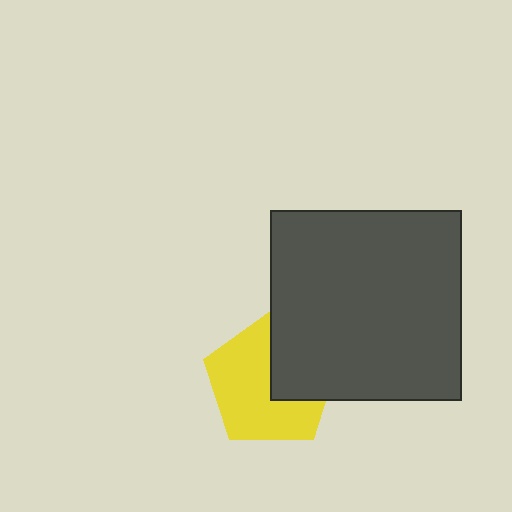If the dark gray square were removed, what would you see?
You would see the complete yellow pentagon.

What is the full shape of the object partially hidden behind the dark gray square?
The partially hidden object is a yellow pentagon.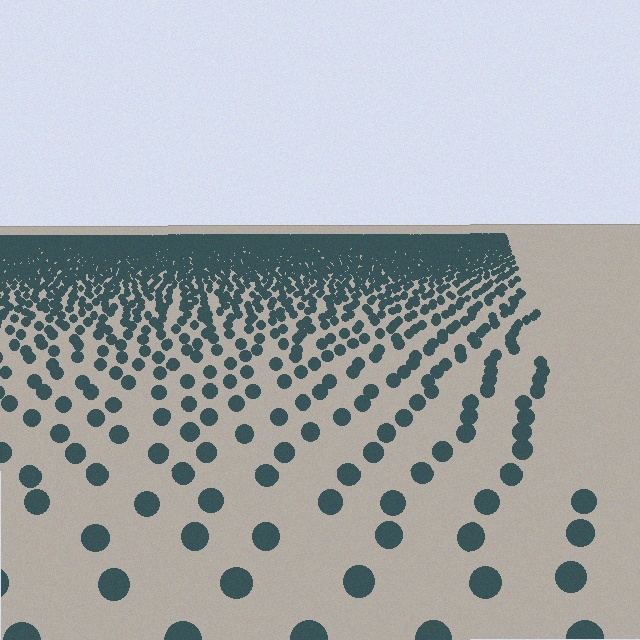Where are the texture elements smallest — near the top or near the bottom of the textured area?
Near the top.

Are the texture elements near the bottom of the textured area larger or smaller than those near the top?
Larger. Near the bottom, elements are closer to the viewer and appear at a bigger on-screen size.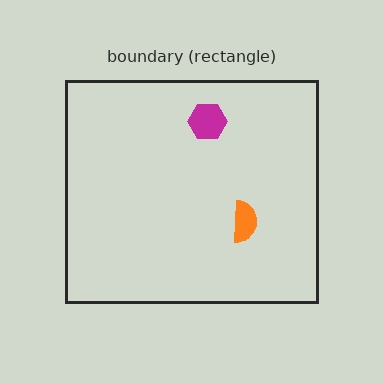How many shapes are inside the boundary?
2 inside, 0 outside.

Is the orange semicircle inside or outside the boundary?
Inside.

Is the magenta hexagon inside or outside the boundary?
Inside.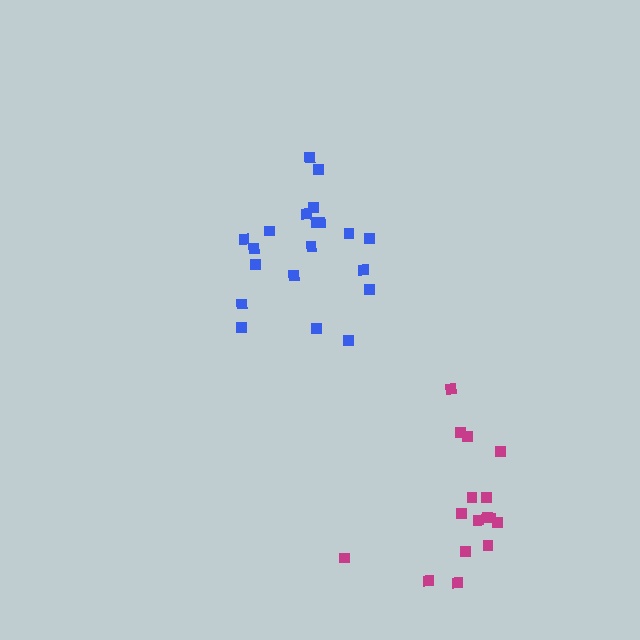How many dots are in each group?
Group 1: 20 dots, Group 2: 16 dots (36 total).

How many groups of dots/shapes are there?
There are 2 groups.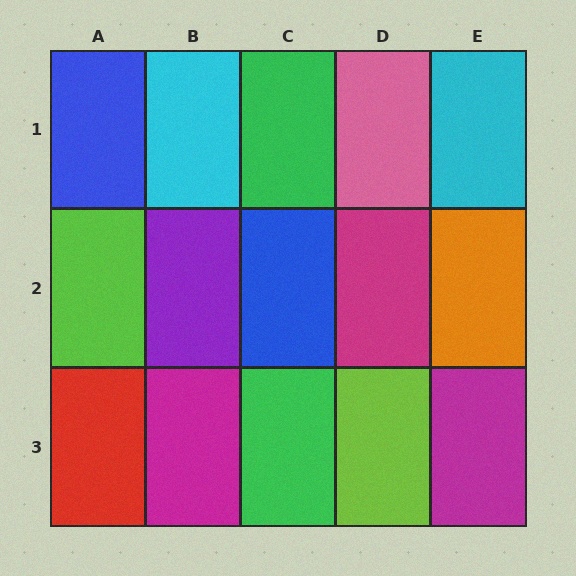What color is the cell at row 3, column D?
Lime.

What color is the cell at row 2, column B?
Purple.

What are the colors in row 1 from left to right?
Blue, cyan, green, pink, cyan.